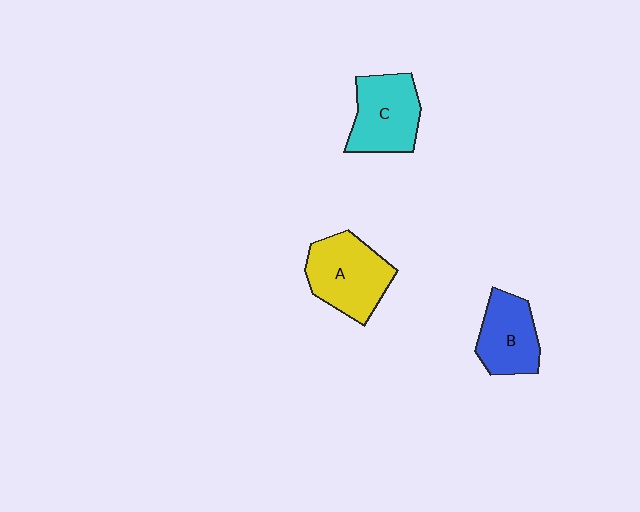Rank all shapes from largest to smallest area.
From largest to smallest: A (yellow), C (cyan), B (blue).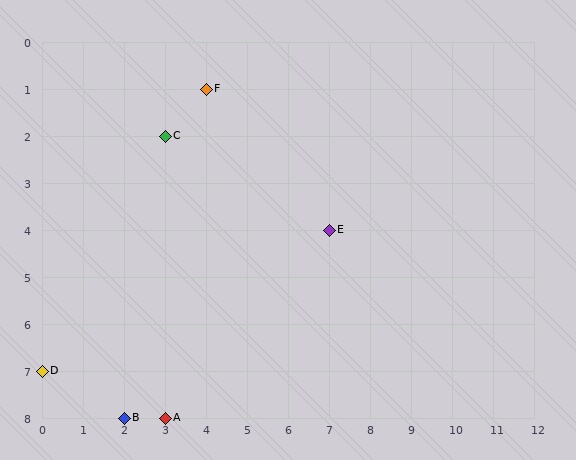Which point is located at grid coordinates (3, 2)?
Point C is at (3, 2).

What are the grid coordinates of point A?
Point A is at grid coordinates (3, 8).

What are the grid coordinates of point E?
Point E is at grid coordinates (7, 4).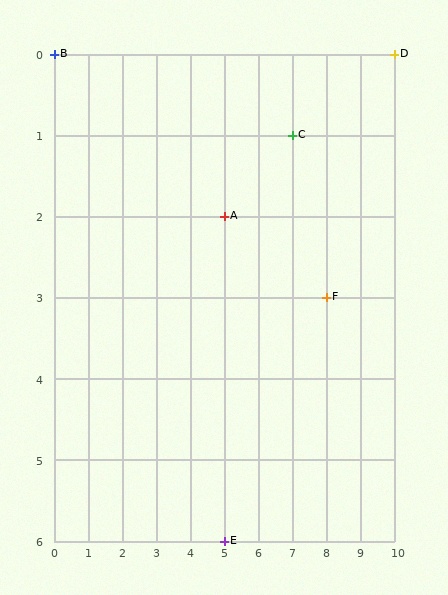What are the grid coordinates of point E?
Point E is at grid coordinates (5, 6).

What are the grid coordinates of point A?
Point A is at grid coordinates (5, 2).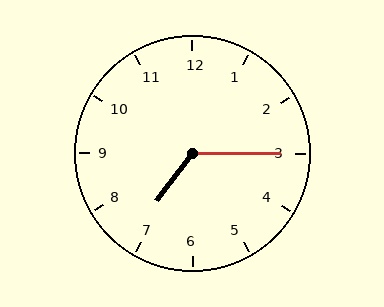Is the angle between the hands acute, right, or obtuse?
It is obtuse.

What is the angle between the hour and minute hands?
Approximately 128 degrees.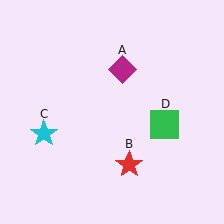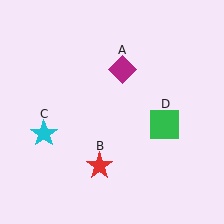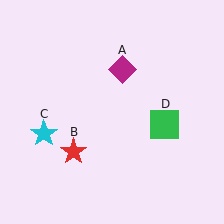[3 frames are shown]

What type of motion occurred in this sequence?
The red star (object B) rotated clockwise around the center of the scene.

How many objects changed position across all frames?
1 object changed position: red star (object B).